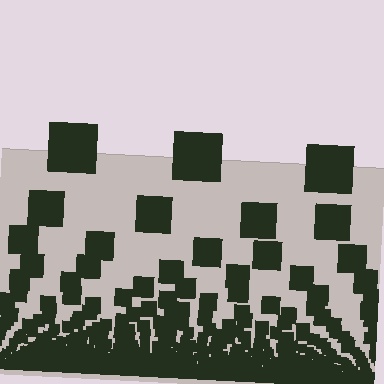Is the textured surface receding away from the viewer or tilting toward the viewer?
The surface appears to tilt toward the viewer. Texture elements get larger and sparser toward the top.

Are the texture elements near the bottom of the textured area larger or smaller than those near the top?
Smaller. The gradient is inverted — elements near the bottom are smaller and denser.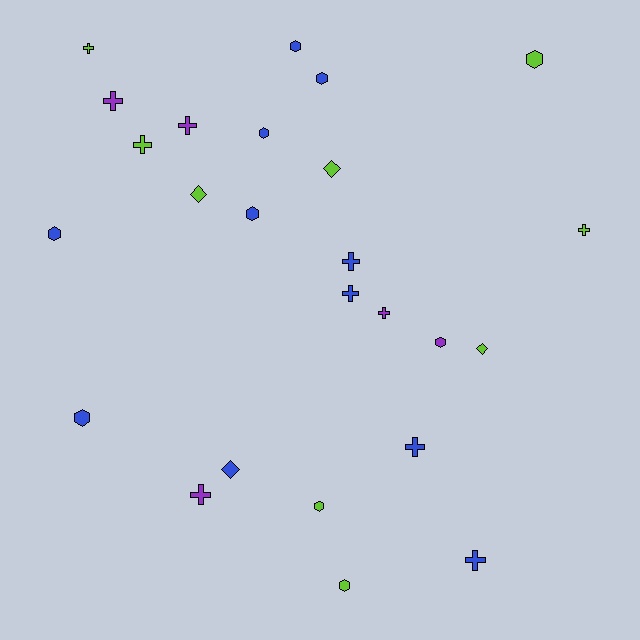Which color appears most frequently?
Blue, with 11 objects.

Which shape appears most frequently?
Cross, with 11 objects.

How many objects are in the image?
There are 25 objects.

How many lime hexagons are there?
There are 3 lime hexagons.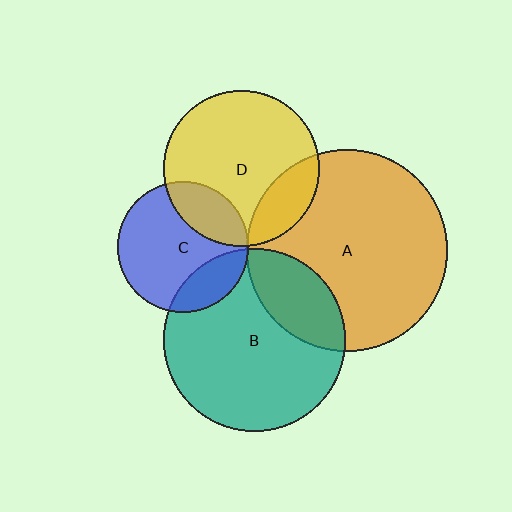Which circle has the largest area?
Circle A (orange).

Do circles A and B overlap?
Yes.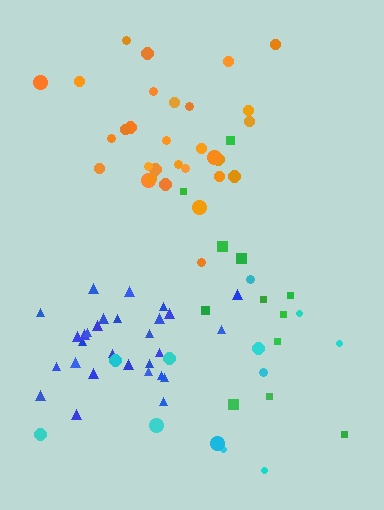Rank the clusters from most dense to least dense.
blue, orange, cyan, green.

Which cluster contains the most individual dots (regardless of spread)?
Orange (30).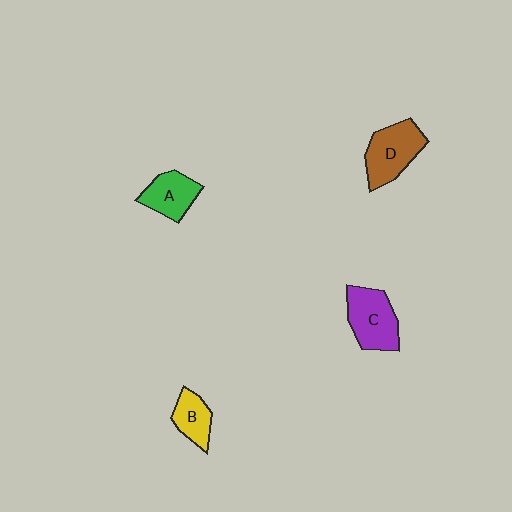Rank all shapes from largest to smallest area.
From largest to smallest: D (brown), C (purple), A (green), B (yellow).